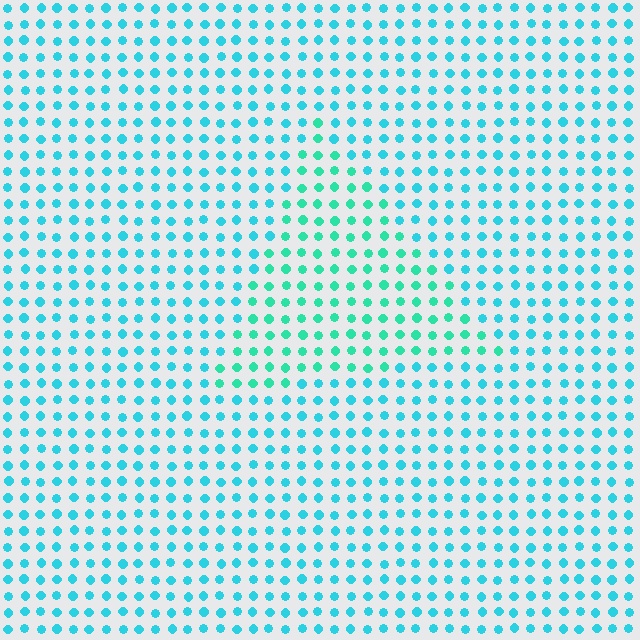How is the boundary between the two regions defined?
The boundary is defined purely by a slight shift in hue (about 26 degrees). Spacing, size, and orientation are identical on both sides.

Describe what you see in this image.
The image is filled with small cyan elements in a uniform arrangement. A triangle-shaped region is visible where the elements are tinted to a slightly different hue, forming a subtle color boundary.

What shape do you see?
I see a triangle.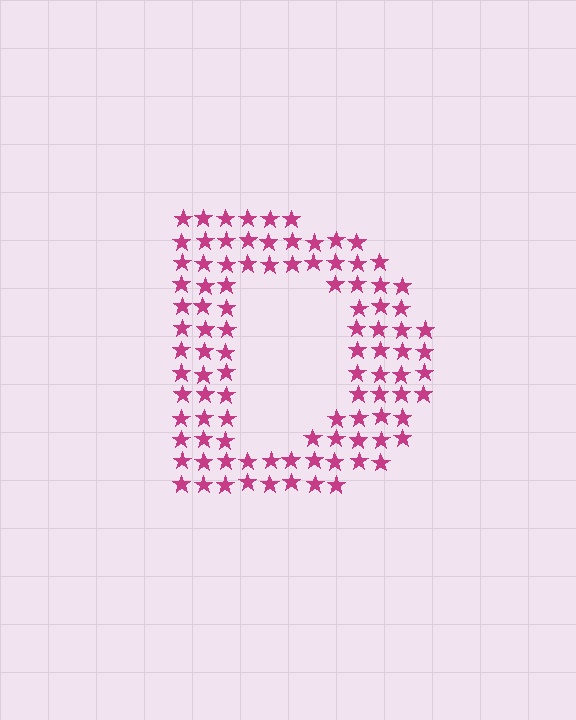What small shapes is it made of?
It is made of small stars.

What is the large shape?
The large shape is the letter D.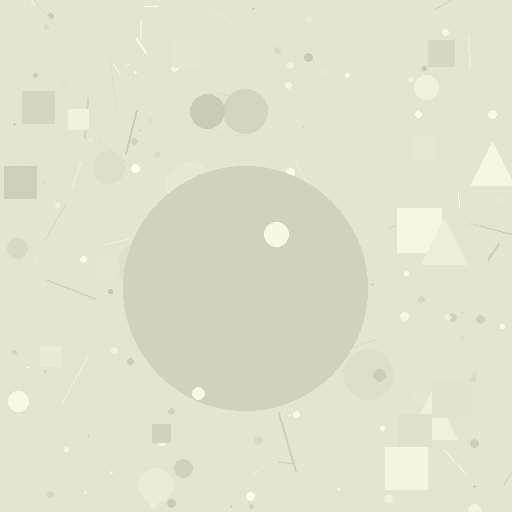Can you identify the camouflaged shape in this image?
The camouflaged shape is a circle.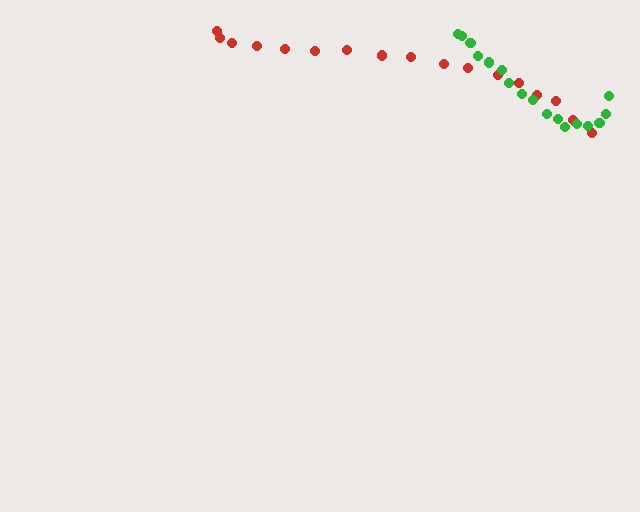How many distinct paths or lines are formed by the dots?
There are 2 distinct paths.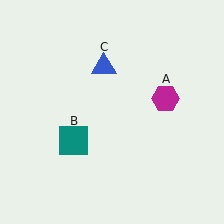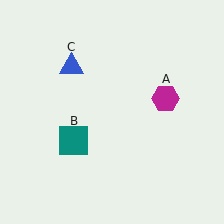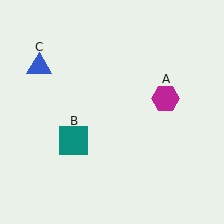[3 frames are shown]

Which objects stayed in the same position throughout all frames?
Magenta hexagon (object A) and teal square (object B) remained stationary.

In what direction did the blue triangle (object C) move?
The blue triangle (object C) moved left.